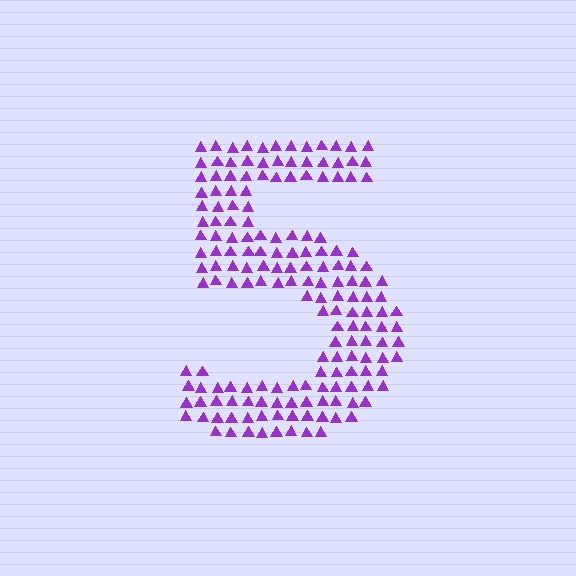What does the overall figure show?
The overall figure shows the digit 5.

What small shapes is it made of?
It is made of small triangles.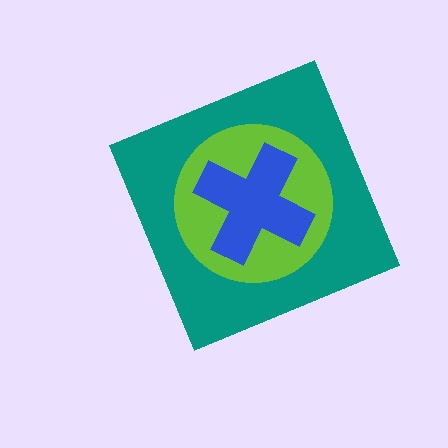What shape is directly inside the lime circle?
The blue cross.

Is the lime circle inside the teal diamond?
Yes.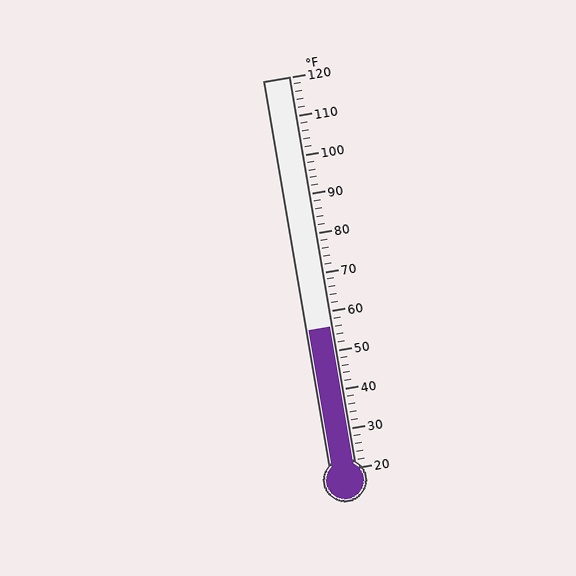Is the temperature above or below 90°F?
The temperature is below 90°F.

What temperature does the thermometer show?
The thermometer shows approximately 56°F.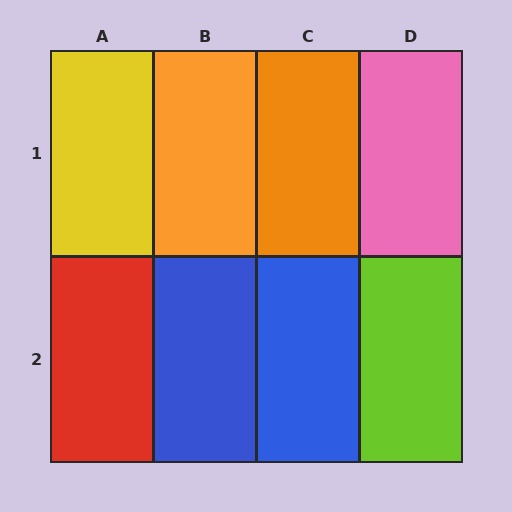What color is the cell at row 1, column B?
Orange.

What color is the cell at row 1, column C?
Orange.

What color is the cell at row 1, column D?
Pink.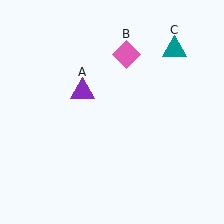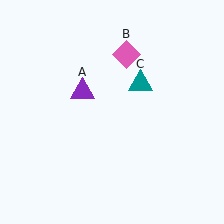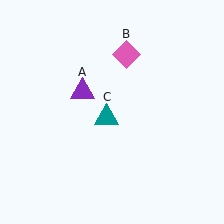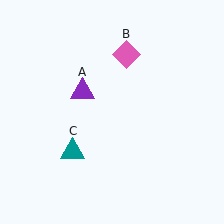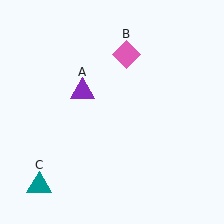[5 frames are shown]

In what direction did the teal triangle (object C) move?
The teal triangle (object C) moved down and to the left.